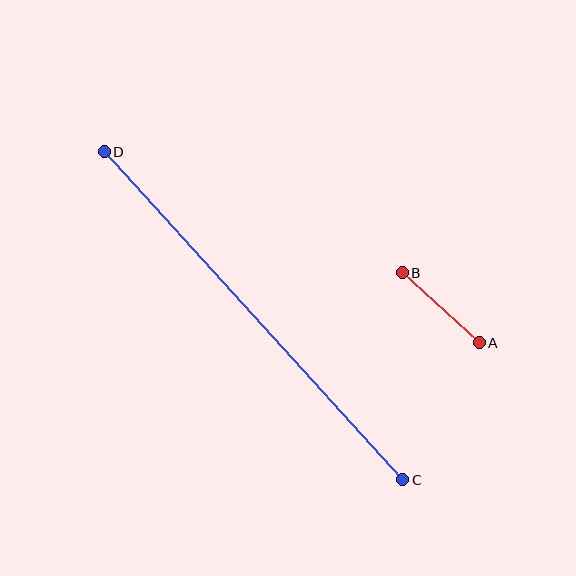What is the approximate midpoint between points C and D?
The midpoint is at approximately (253, 316) pixels.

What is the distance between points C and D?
The distance is approximately 443 pixels.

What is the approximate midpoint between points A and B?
The midpoint is at approximately (441, 308) pixels.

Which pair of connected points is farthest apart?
Points C and D are farthest apart.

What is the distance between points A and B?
The distance is approximately 104 pixels.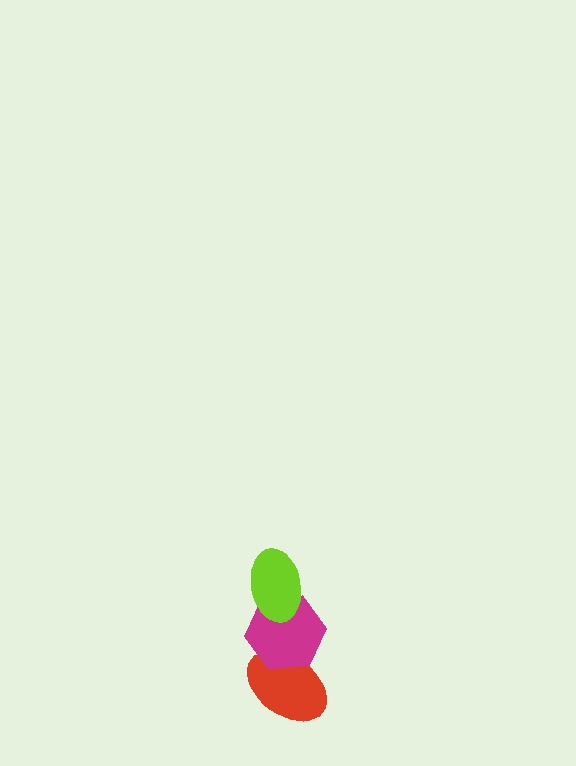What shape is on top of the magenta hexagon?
The lime ellipse is on top of the magenta hexagon.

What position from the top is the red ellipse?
The red ellipse is 3rd from the top.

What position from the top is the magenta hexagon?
The magenta hexagon is 2nd from the top.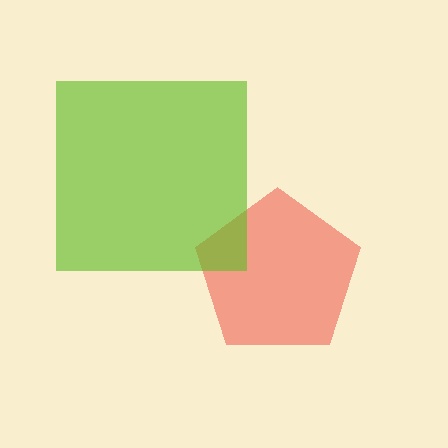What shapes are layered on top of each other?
The layered shapes are: a red pentagon, a lime square.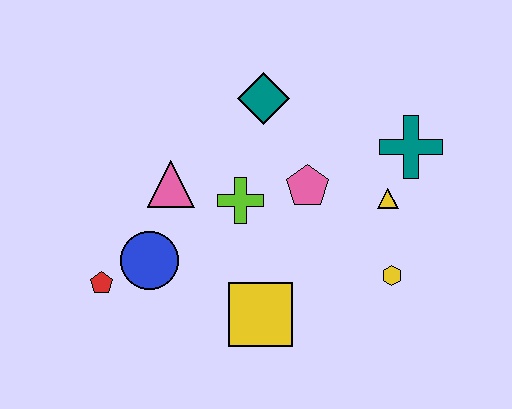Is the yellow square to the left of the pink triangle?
No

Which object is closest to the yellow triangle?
The teal cross is closest to the yellow triangle.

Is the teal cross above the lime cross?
Yes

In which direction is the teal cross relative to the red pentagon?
The teal cross is to the right of the red pentagon.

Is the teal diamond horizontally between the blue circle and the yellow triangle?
Yes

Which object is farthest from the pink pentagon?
The red pentagon is farthest from the pink pentagon.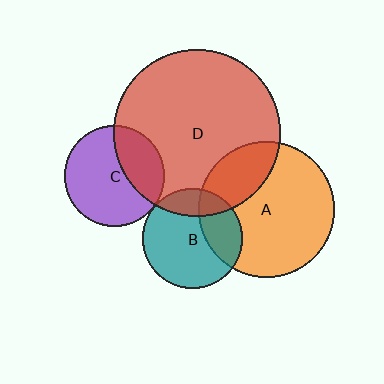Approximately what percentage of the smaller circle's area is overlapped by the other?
Approximately 30%.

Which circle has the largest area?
Circle D (red).